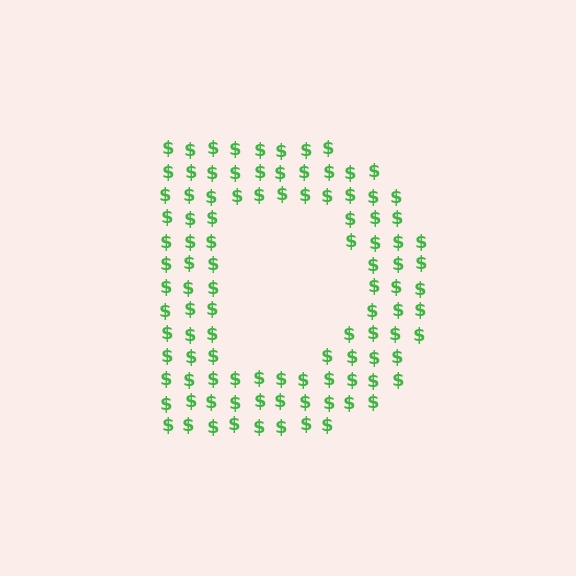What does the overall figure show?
The overall figure shows the letter D.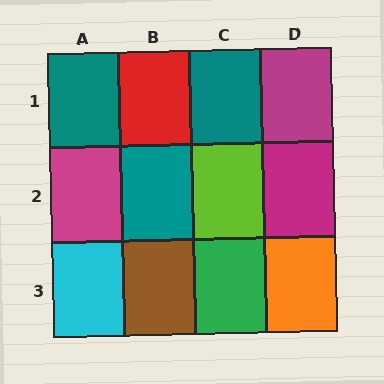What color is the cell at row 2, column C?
Lime.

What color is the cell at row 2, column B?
Teal.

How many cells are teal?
3 cells are teal.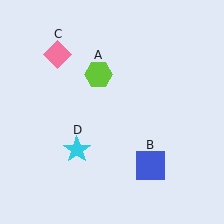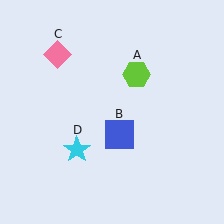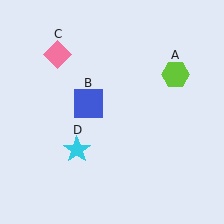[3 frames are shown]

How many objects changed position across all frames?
2 objects changed position: lime hexagon (object A), blue square (object B).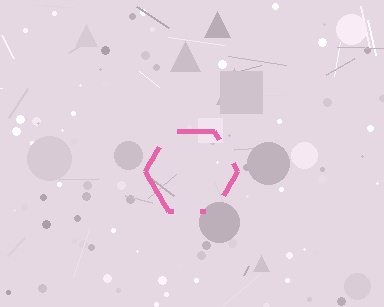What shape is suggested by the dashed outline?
The dashed outline suggests a hexagon.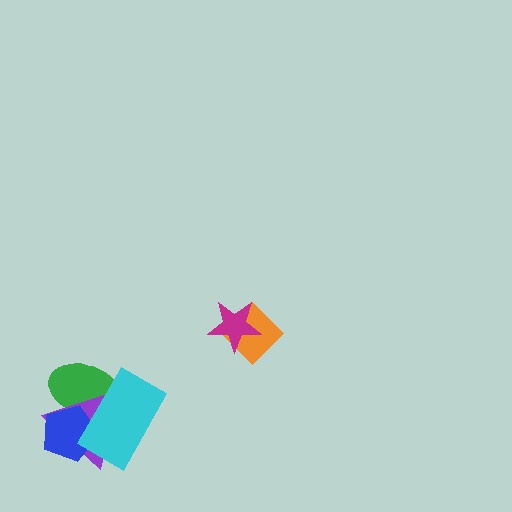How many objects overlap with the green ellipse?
3 objects overlap with the green ellipse.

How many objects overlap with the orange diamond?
1 object overlaps with the orange diamond.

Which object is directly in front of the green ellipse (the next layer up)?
The purple triangle is directly in front of the green ellipse.